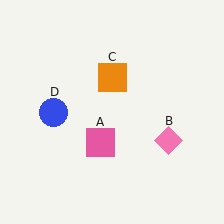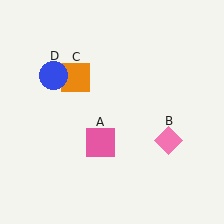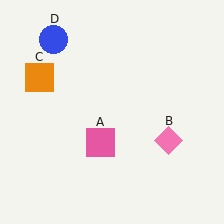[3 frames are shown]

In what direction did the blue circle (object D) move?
The blue circle (object D) moved up.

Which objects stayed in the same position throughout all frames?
Pink square (object A) and pink diamond (object B) remained stationary.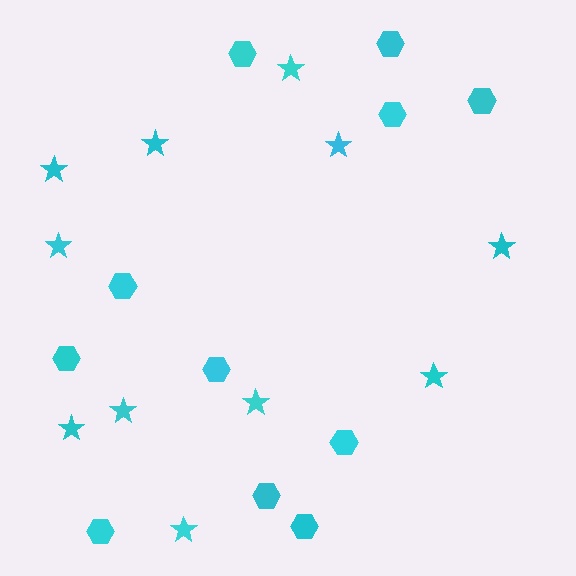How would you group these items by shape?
There are 2 groups: one group of stars (11) and one group of hexagons (11).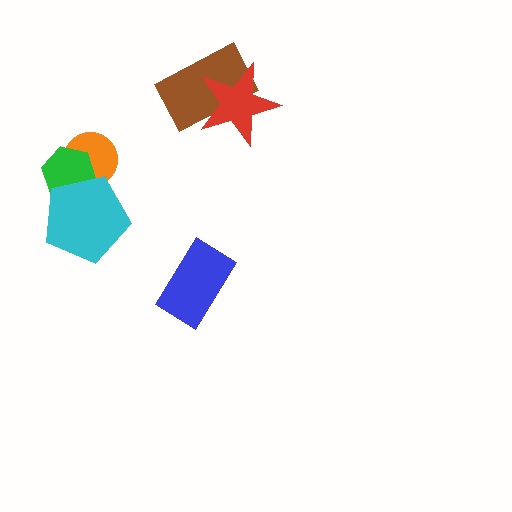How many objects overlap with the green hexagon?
2 objects overlap with the green hexagon.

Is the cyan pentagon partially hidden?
No, no other shape covers it.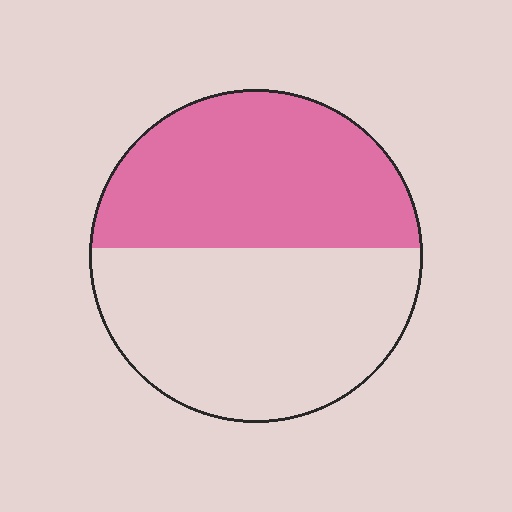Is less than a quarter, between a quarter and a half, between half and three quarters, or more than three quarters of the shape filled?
Between a quarter and a half.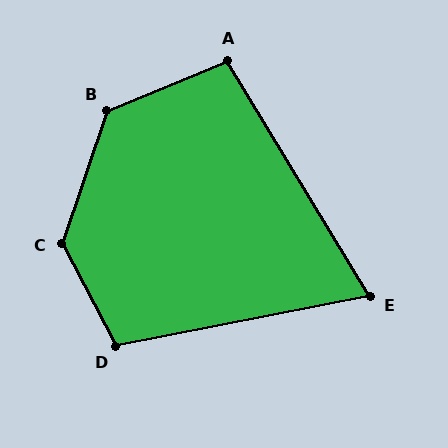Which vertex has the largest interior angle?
C, at approximately 134 degrees.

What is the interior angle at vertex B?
Approximately 131 degrees (obtuse).